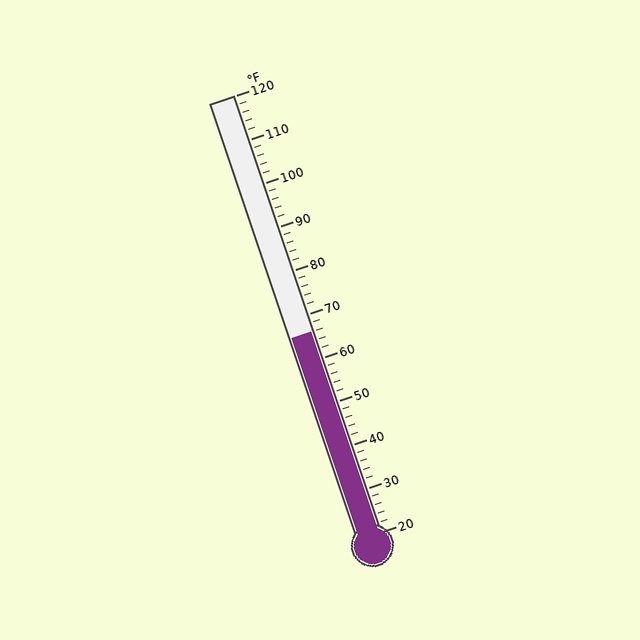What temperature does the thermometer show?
The thermometer shows approximately 66°F.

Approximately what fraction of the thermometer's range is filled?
The thermometer is filled to approximately 45% of its range.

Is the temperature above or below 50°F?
The temperature is above 50°F.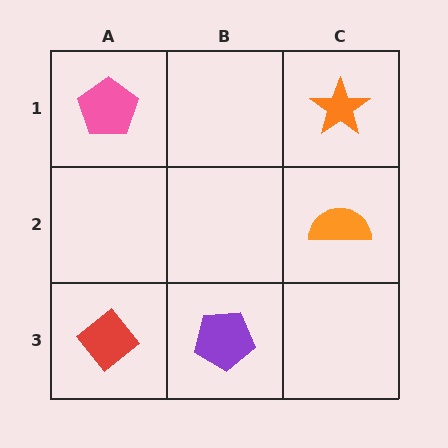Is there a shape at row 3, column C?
No, that cell is empty.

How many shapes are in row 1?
2 shapes.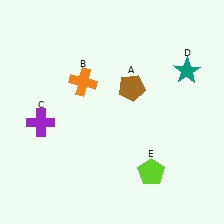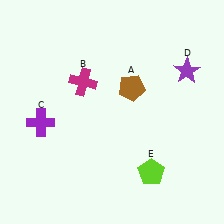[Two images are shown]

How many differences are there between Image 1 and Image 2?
There are 2 differences between the two images.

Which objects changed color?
B changed from orange to magenta. D changed from teal to purple.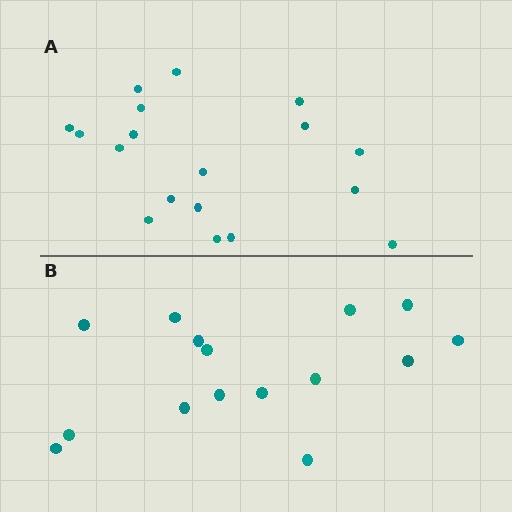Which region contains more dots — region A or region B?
Region A (the top region) has more dots.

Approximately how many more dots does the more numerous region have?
Region A has just a few more — roughly 2 or 3 more dots than region B.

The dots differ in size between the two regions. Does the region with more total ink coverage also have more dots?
No. Region B has more total ink coverage because its dots are larger, but region A actually contains more individual dots. Total area can be misleading — the number of items is what matters here.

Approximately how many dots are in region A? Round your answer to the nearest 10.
About 20 dots. (The exact count is 18, which rounds to 20.)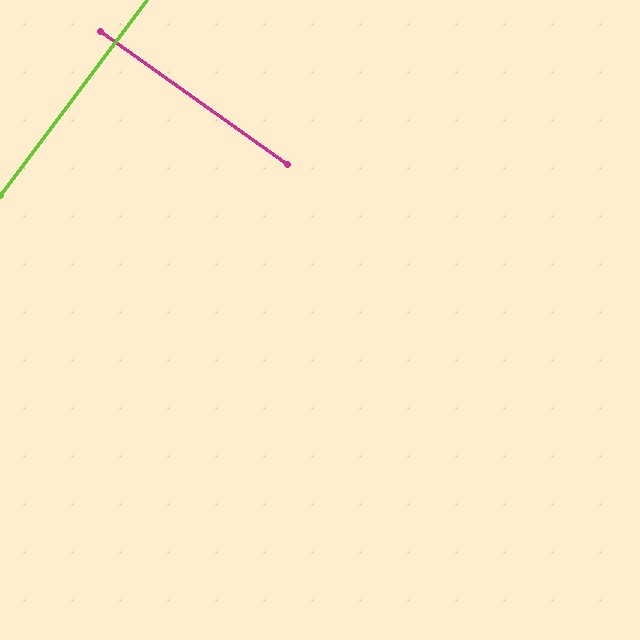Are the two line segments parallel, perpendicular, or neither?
Perpendicular — they meet at approximately 89°.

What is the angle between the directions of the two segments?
Approximately 89 degrees.